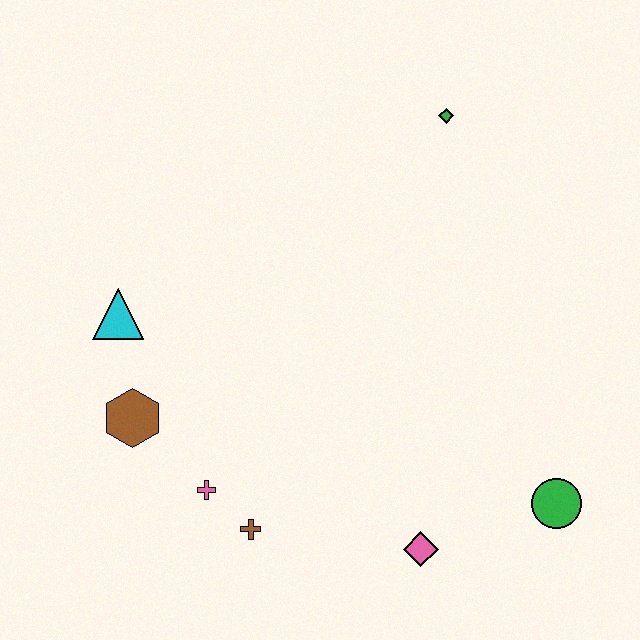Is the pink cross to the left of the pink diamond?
Yes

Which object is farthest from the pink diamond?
The green diamond is farthest from the pink diamond.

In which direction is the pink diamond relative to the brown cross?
The pink diamond is to the right of the brown cross.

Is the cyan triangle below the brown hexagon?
No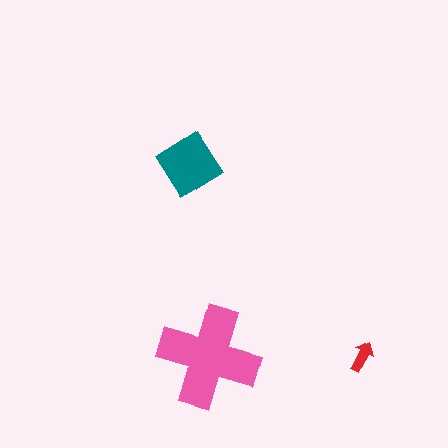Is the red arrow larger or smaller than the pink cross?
Smaller.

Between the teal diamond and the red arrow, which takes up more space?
The teal diamond.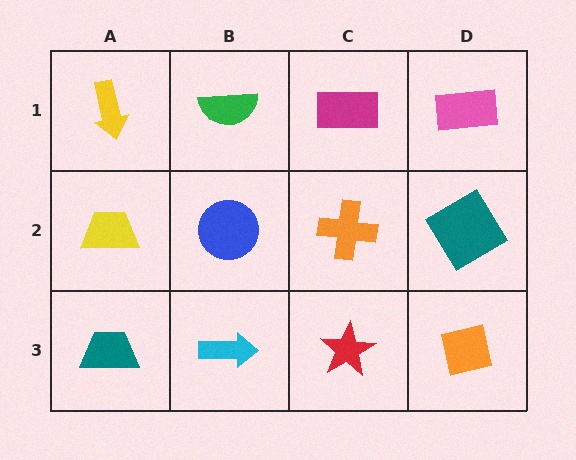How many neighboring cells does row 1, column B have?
3.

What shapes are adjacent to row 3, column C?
An orange cross (row 2, column C), a cyan arrow (row 3, column B), an orange square (row 3, column D).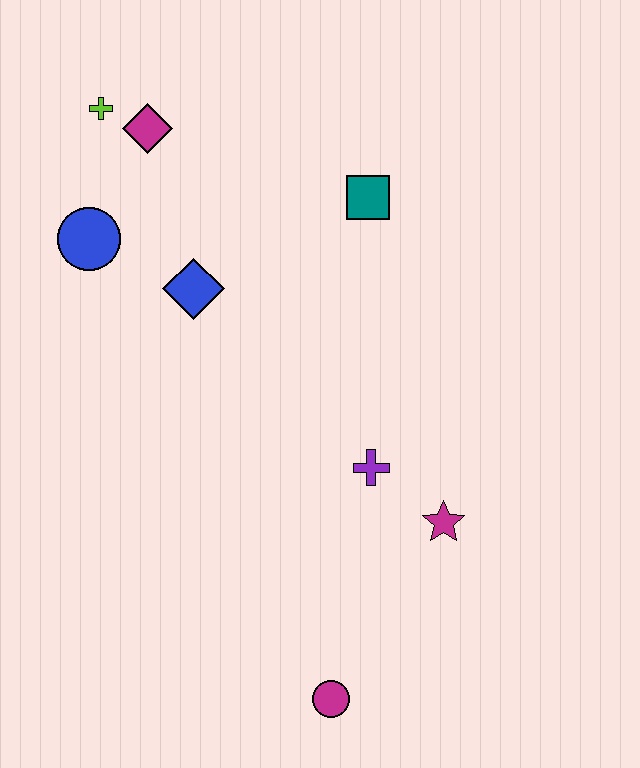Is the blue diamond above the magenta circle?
Yes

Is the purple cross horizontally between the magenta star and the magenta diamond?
Yes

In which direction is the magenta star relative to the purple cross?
The magenta star is to the right of the purple cross.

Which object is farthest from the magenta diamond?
The magenta circle is farthest from the magenta diamond.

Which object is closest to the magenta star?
The purple cross is closest to the magenta star.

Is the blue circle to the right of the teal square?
No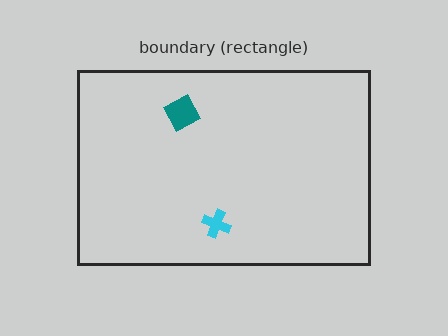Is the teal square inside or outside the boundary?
Inside.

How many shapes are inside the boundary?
2 inside, 0 outside.